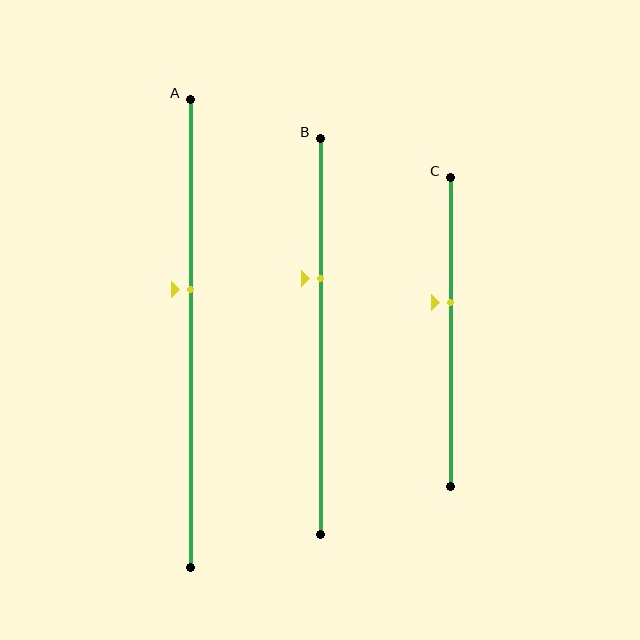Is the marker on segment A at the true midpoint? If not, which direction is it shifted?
No, the marker on segment A is shifted upward by about 10% of the segment length.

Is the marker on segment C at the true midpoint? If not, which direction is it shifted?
No, the marker on segment C is shifted upward by about 10% of the segment length.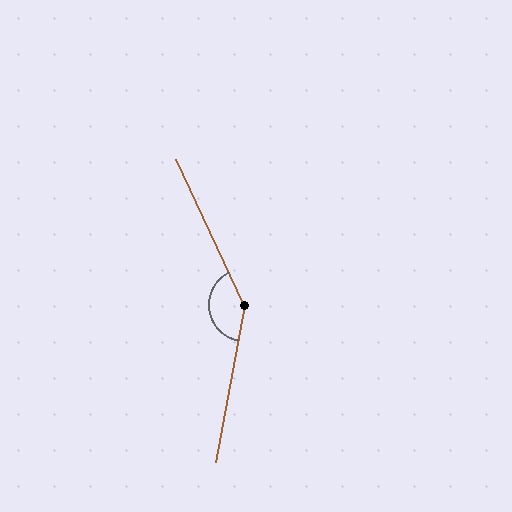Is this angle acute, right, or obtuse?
It is obtuse.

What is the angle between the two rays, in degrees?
Approximately 144 degrees.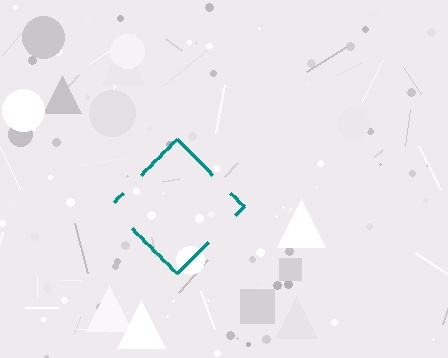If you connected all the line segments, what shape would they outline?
They would outline a diamond.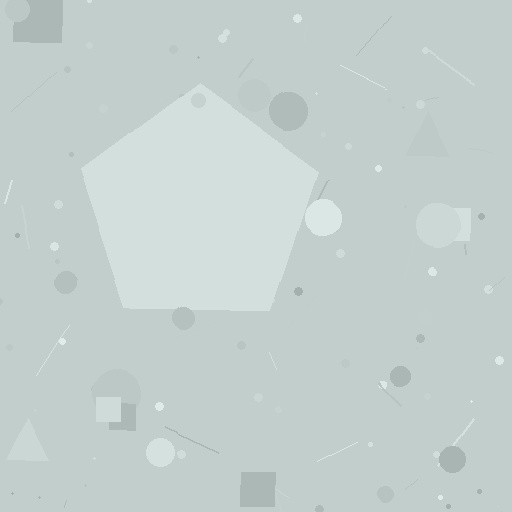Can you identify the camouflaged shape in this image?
The camouflaged shape is a pentagon.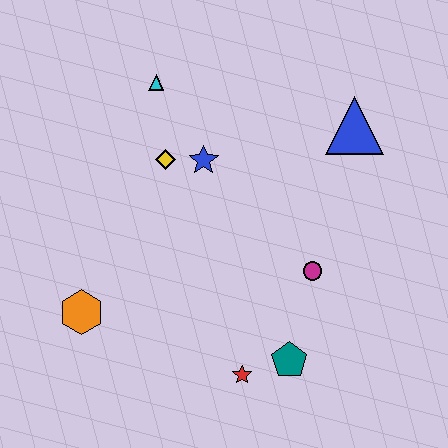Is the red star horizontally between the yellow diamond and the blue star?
No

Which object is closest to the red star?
The teal pentagon is closest to the red star.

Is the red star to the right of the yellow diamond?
Yes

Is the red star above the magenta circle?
No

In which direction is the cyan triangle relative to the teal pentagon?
The cyan triangle is above the teal pentagon.